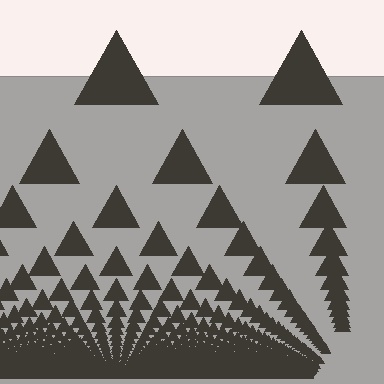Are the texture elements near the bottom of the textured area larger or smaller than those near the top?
Smaller. The gradient is inverted — elements near the bottom are smaller and denser.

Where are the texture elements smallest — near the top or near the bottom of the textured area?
Near the bottom.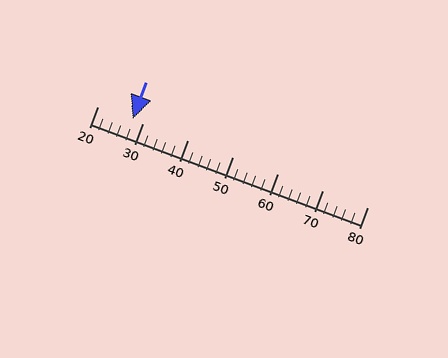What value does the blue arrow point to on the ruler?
The blue arrow points to approximately 28.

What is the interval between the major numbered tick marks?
The major tick marks are spaced 10 units apart.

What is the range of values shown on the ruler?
The ruler shows values from 20 to 80.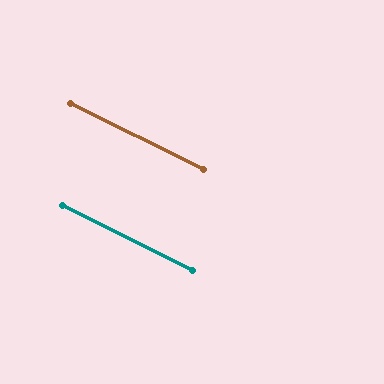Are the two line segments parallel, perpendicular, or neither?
Parallel — their directions differ by only 0.2°.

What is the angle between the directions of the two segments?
Approximately 0 degrees.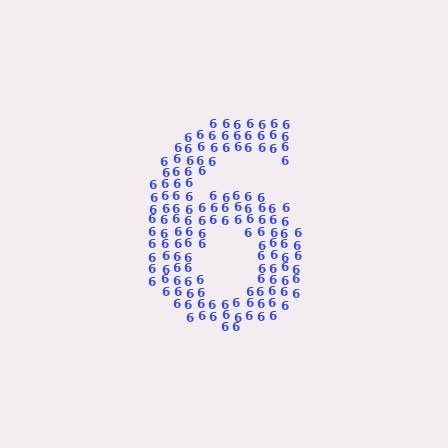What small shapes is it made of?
It is made of small digit 6's.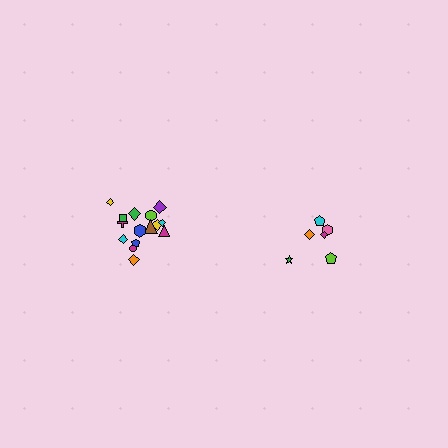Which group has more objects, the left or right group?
The left group.